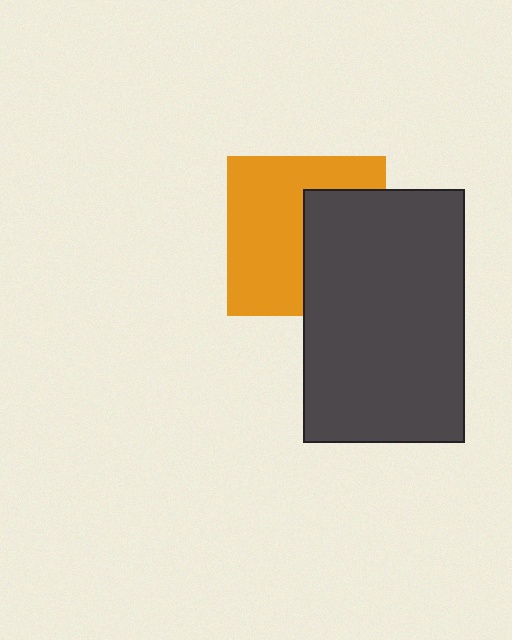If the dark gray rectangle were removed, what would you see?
You would see the complete orange square.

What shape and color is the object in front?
The object in front is a dark gray rectangle.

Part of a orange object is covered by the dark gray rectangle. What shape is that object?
It is a square.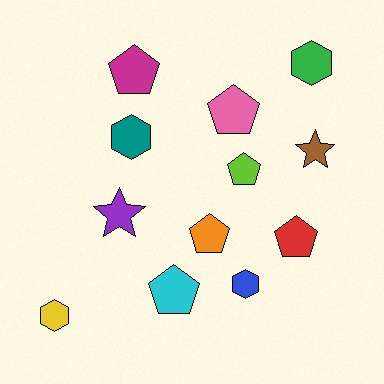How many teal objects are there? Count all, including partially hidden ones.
There is 1 teal object.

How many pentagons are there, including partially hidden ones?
There are 6 pentagons.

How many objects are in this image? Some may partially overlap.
There are 12 objects.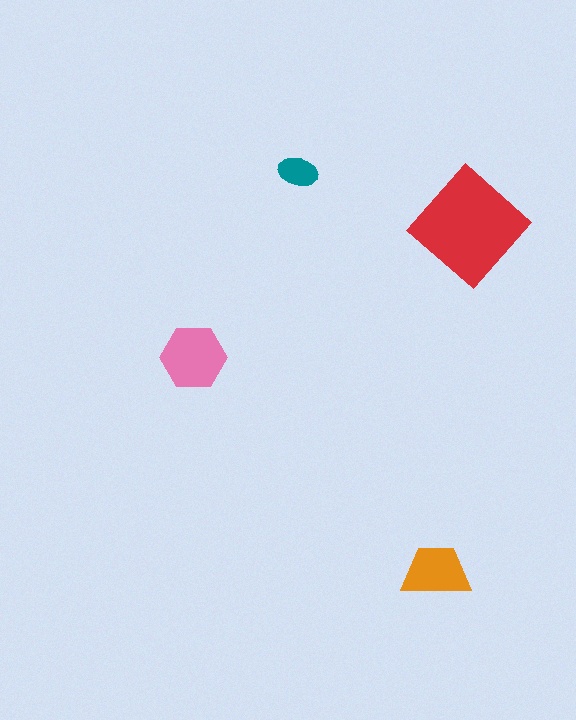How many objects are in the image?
There are 4 objects in the image.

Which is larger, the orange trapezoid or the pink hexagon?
The pink hexagon.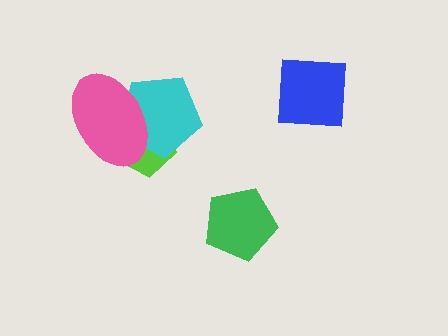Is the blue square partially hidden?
No, no other shape covers it.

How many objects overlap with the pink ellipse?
2 objects overlap with the pink ellipse.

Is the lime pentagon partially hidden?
Yes, it is partially covered by another shape.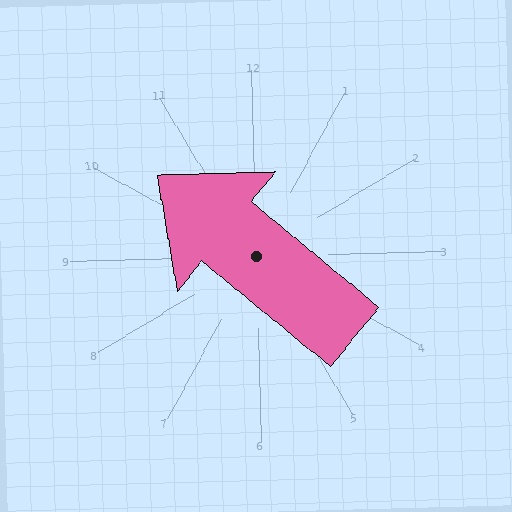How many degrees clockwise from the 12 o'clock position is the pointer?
Approximately 311 degrees.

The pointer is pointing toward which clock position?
Roughly 10 o'clock.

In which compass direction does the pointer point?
Northwest.